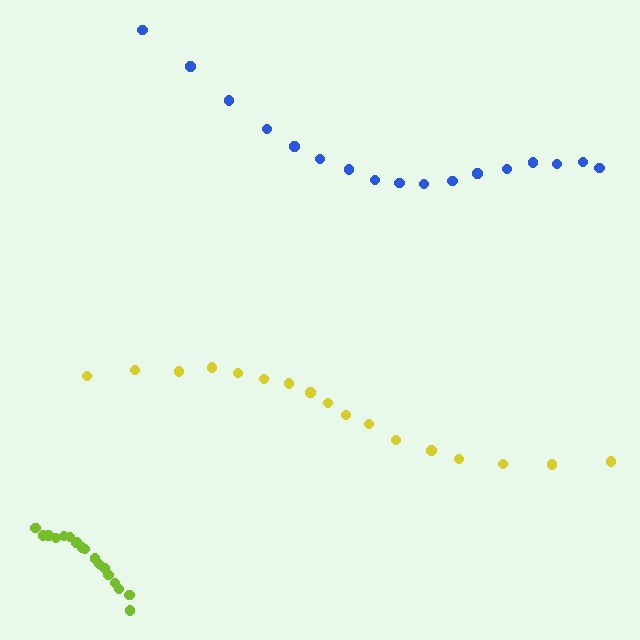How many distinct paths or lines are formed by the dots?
There are 3 distinct paths.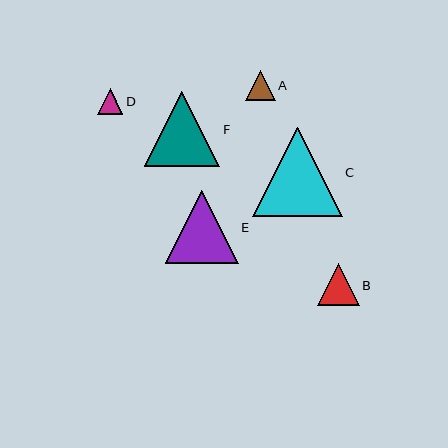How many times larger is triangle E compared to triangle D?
Triangle E is approximately 2.9 times the size of triangle D.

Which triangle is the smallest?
Triangle D is the smallest with a size of approximately 25 pixels.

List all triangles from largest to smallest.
From largest to smallest: C, F, E, B, A, D.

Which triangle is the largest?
Triangle C is the largest with a size of approximately 89 pixels.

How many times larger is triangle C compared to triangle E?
Triangle C is approximately 1.2 times the size of triangle E.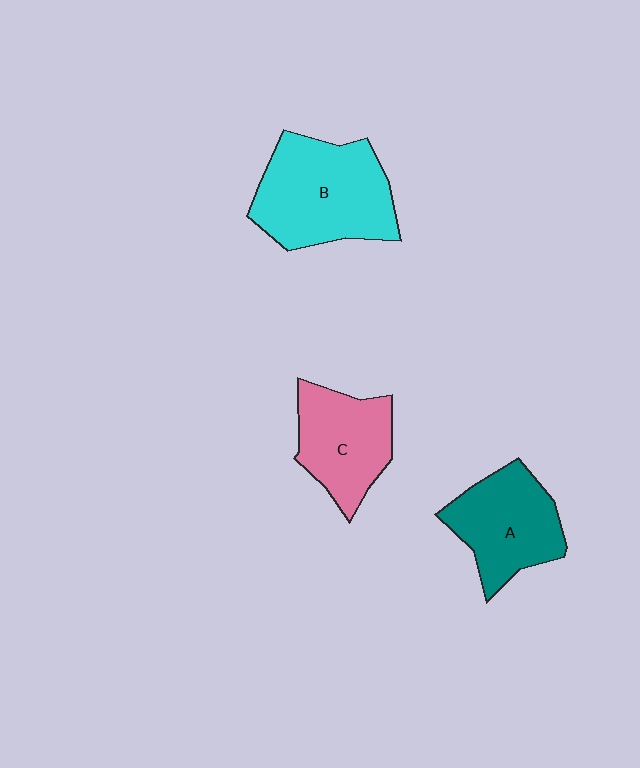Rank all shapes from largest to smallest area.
From largest to smallest: B (cyan), A (teal), C (pink).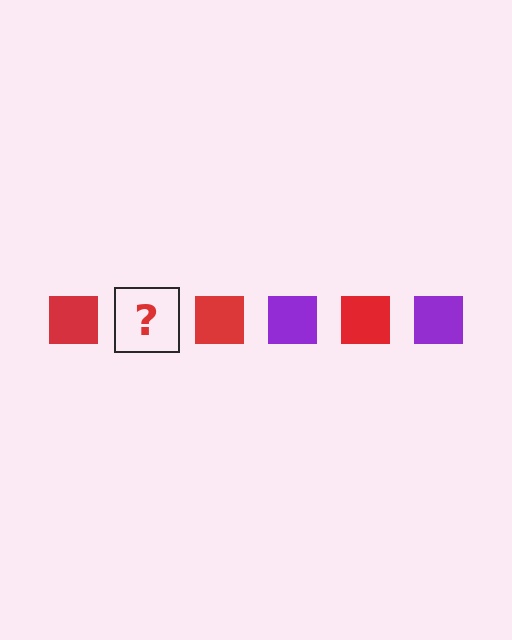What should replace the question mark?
The question mark should be replaced with a purple square.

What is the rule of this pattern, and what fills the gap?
The rule is that the pattern cycles through red, purple squares. The gap should be filled with a purple square.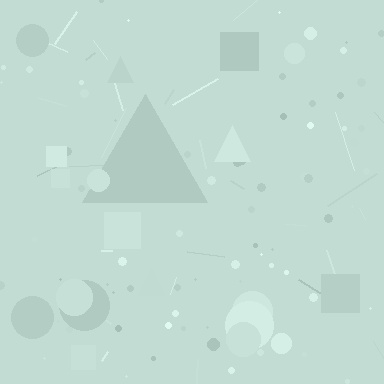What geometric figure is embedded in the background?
A triangle is embedded in the background.